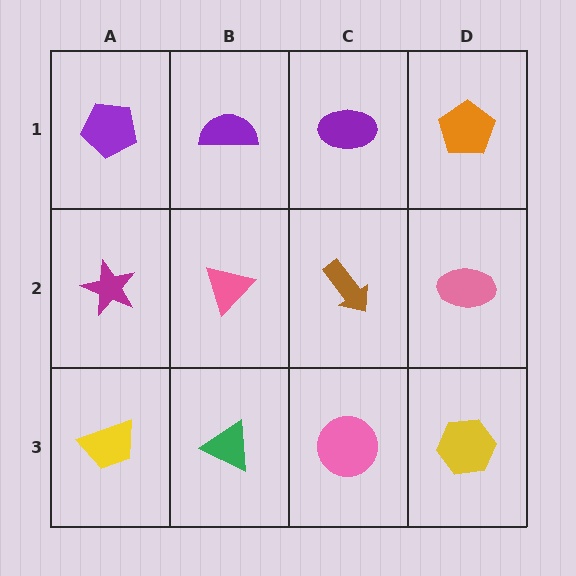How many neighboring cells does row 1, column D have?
2.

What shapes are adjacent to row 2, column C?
A purple ellipse (row 1, column C), a pink circle (row 3, column C), a pink triangle (row 2, column B), a pink ellipse (row 2, column D).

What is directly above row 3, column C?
A brown arrow.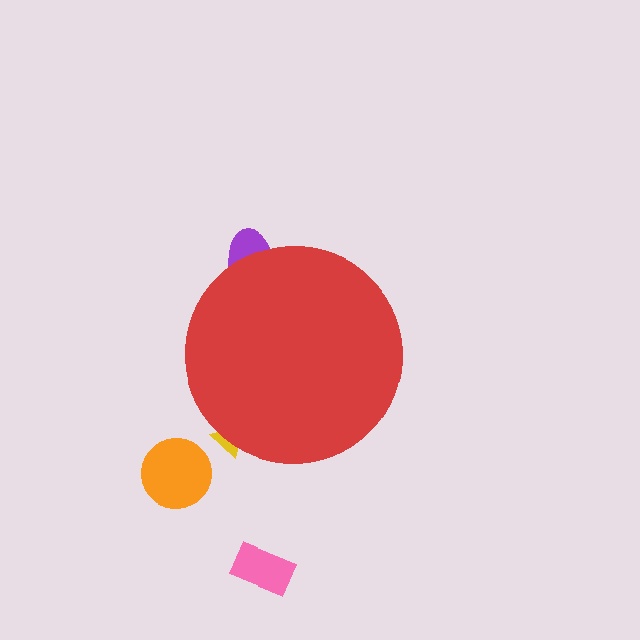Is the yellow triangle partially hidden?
Yes, the yellow triangle is partially hidden behind the red circle.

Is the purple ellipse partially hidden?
Yes, the purple ellipse is partially hidden behind the red circle.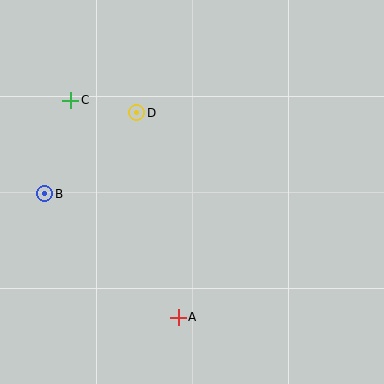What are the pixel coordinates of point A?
Point A is at (178, 317).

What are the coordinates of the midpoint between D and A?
The midpoint between D and A is at (158, 215).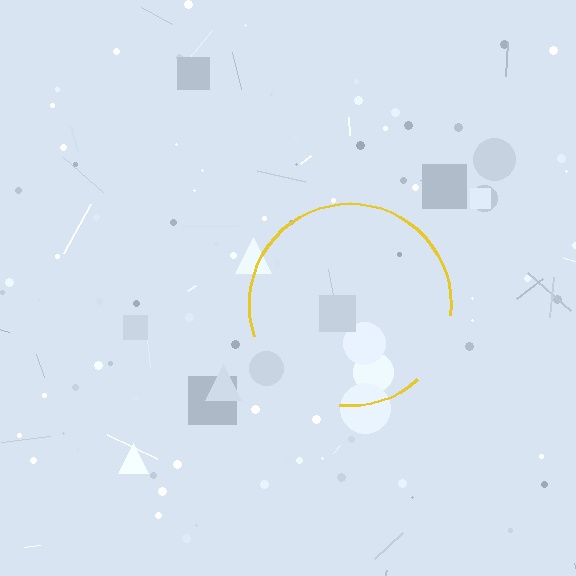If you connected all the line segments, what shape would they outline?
They would outline a circle.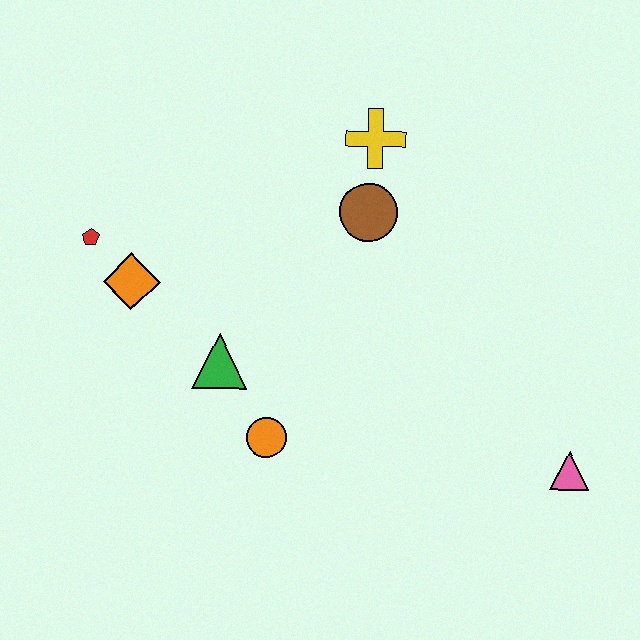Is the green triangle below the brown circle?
Yes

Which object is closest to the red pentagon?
The orange diamond is closest to the red pentagon.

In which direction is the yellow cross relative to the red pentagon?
The yellow cross is to the right of the red pentagon.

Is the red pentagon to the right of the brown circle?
No